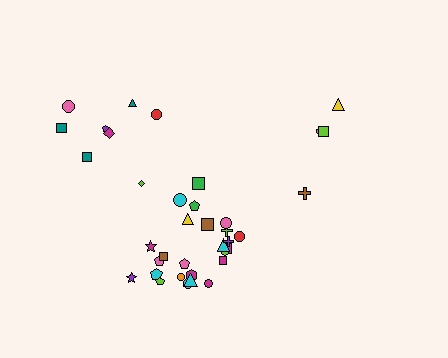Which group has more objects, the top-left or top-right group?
The top-left group.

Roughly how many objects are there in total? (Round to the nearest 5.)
Roughly 35 objects in total.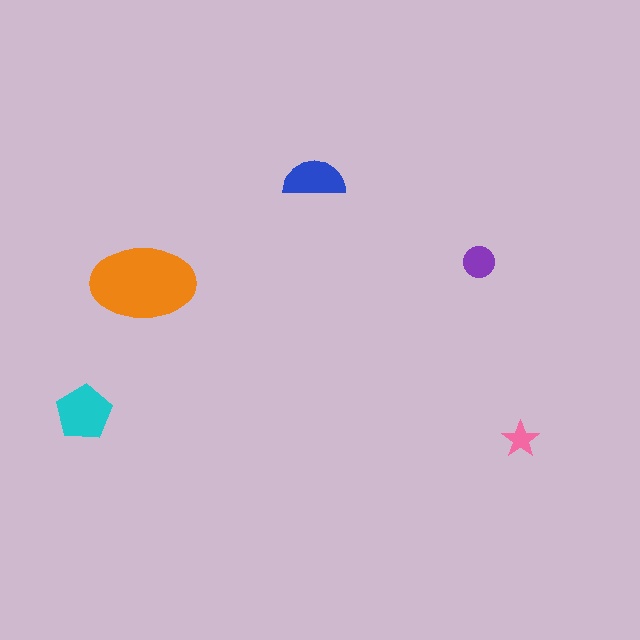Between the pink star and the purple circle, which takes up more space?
The purple circle.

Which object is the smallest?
The pink star.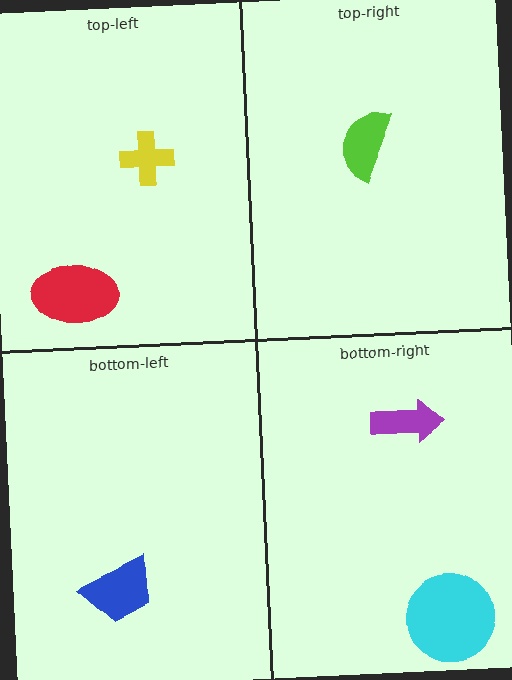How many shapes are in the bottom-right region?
2.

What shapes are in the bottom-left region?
The blue trapezoid.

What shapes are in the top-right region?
The lime semicircle.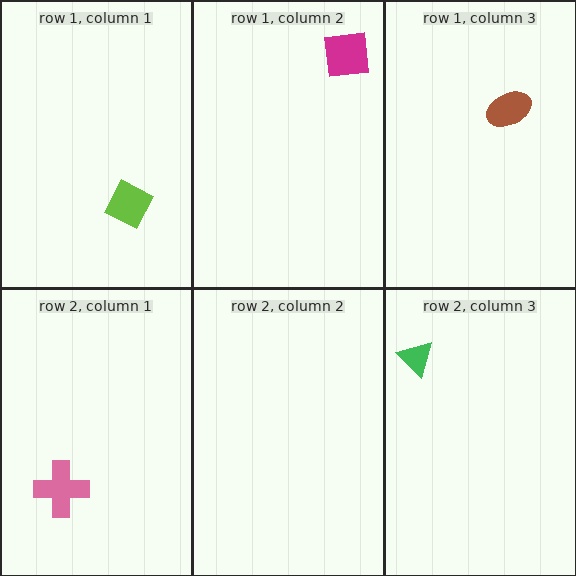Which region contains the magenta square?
The row 1, column 2 region.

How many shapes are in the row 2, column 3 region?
1.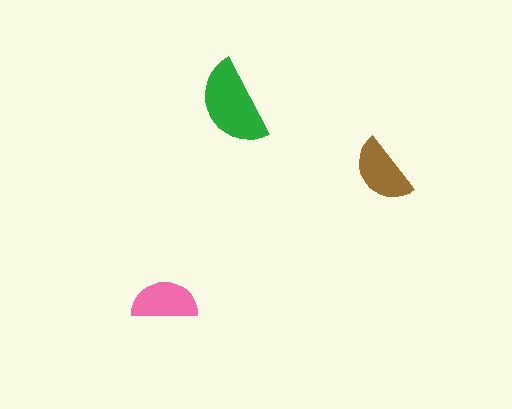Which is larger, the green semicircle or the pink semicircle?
The green one.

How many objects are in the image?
There are 3 objects in the image.